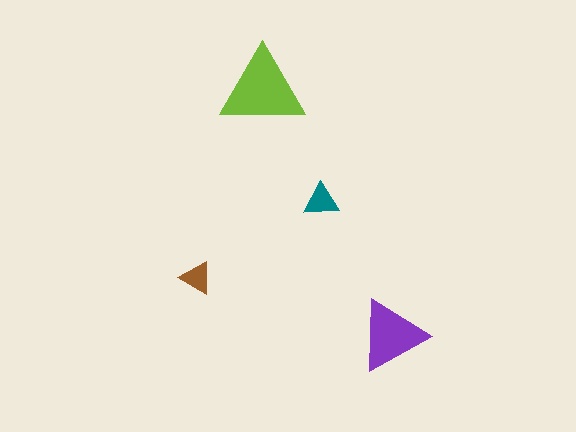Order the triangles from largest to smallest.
the lime one, the purple one, the teal one, the brown one.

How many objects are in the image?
There are 4 objects in the image.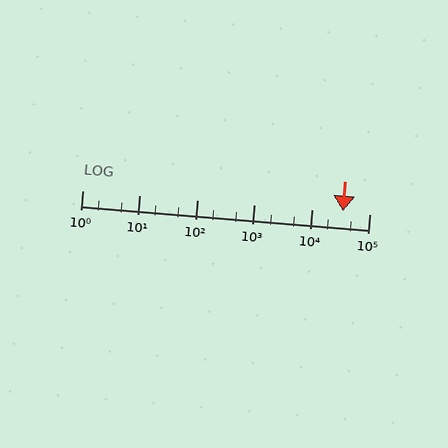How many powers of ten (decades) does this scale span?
The scale spans 5 decades, from 1 to 100000.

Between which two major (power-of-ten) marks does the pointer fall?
The pointer is between 10000 and 100000.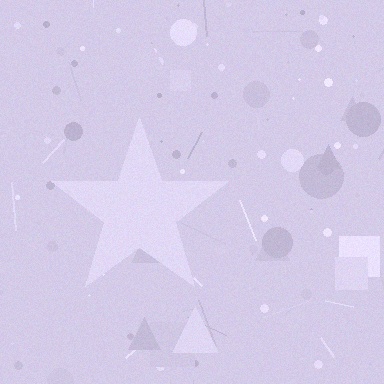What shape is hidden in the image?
A star is hidden in the image.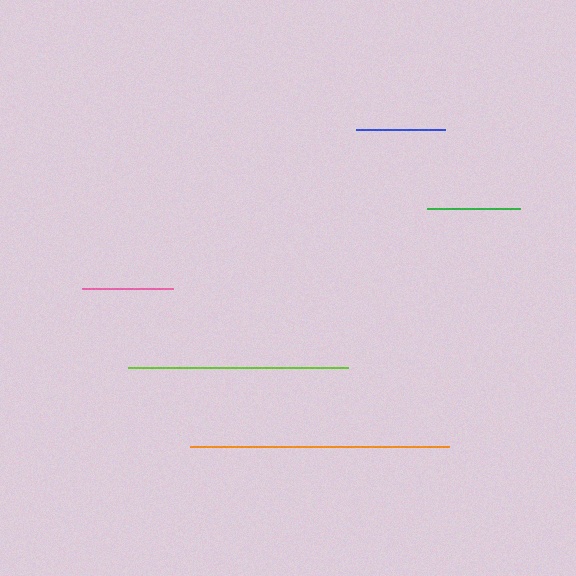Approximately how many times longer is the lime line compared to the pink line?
The lime line is approximately 2.4 times the length of the pink line.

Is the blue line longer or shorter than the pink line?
The pink line is longer than the blue line.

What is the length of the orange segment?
The orange segment is approximately 260 pixels long.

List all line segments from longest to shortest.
From longest to shortest: orange, lime, green, pink, blue.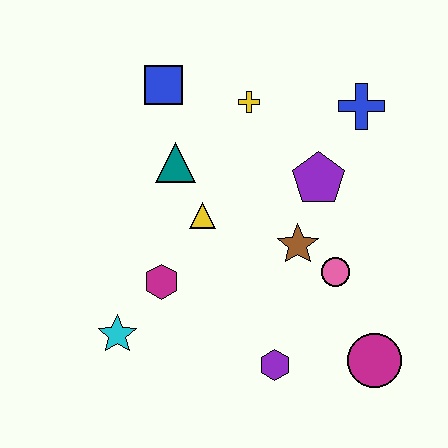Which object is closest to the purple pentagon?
The brown star is closest to the purple pentagon.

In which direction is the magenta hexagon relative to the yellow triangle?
The magenta hexagon is below the yellow triangle.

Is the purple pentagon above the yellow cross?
No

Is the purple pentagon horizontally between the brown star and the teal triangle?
No